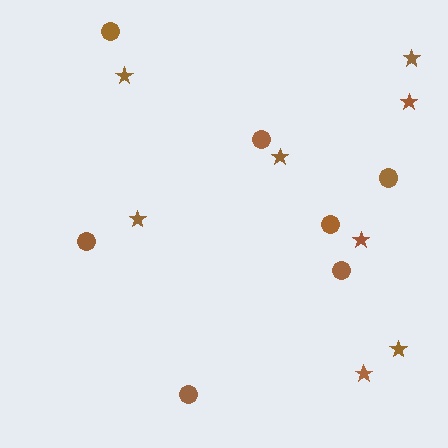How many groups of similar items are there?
There are 2 groups: one group of circles (7) and one group of stars (8).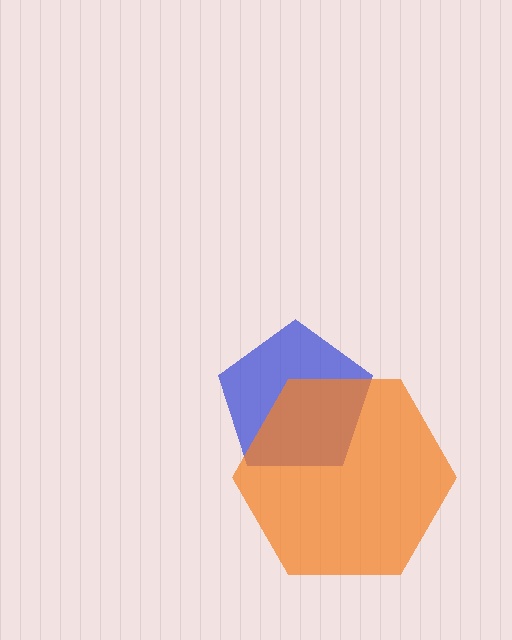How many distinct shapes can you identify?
There are 2 distinct shapes: a blue pentagon, an orange hexagon.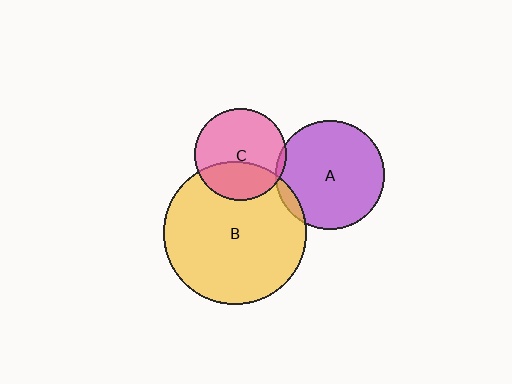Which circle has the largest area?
Circle B (yellow).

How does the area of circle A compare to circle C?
Approximately 1.4 times.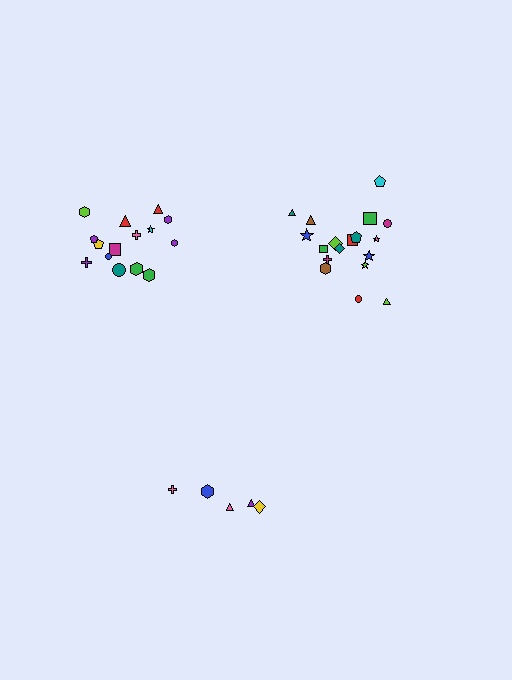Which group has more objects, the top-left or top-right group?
The top-right group.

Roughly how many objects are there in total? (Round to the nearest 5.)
Roughly 40 objects in total.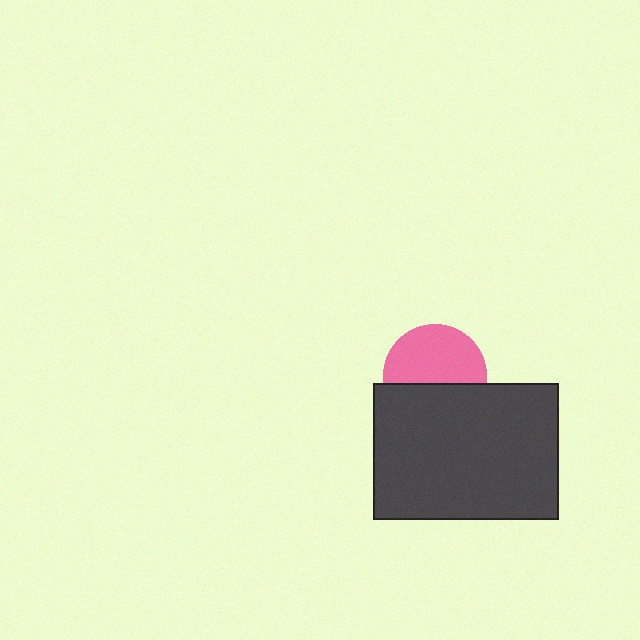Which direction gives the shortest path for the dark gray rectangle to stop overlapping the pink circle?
Moving down gives the shortest separation.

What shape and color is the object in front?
The object in front is a dark gray rectangle.